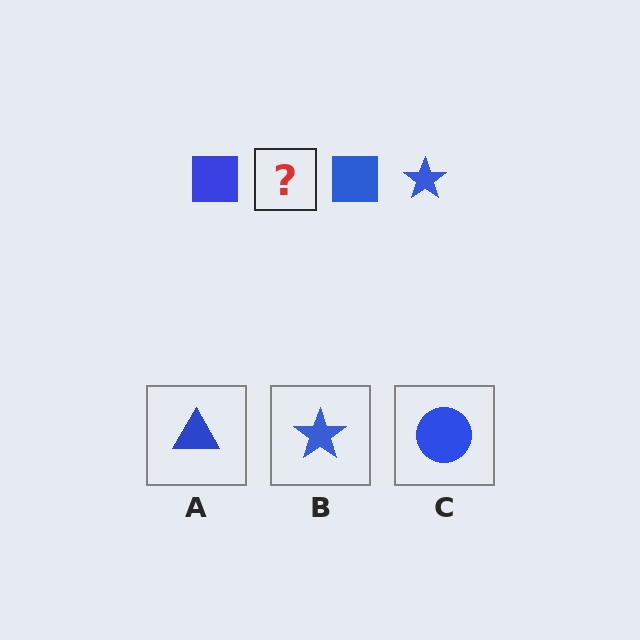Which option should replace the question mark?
Option B.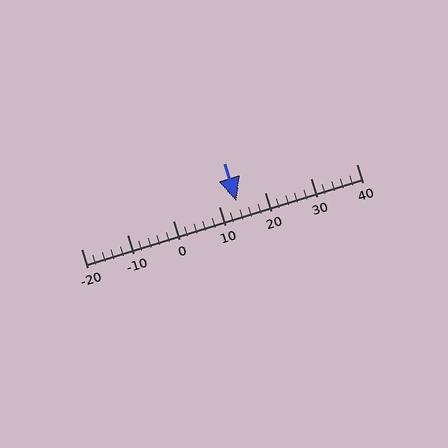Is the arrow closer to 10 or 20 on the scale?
The arrow is closer to 10.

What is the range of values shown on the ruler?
The ruler shows values from -20 to 40.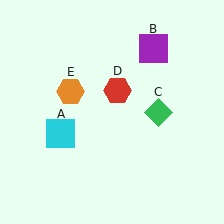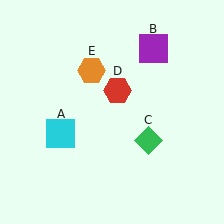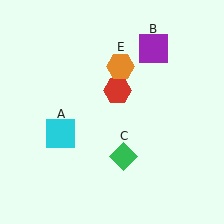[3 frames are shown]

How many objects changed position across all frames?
2 objects changed position: green diamond (object C), orange hexagon (object E).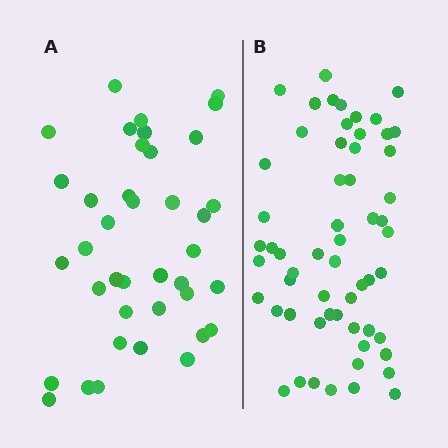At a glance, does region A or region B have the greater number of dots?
Region B (the right region) has more dots.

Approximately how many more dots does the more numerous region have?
Region B has approximately 20 more dots than region A.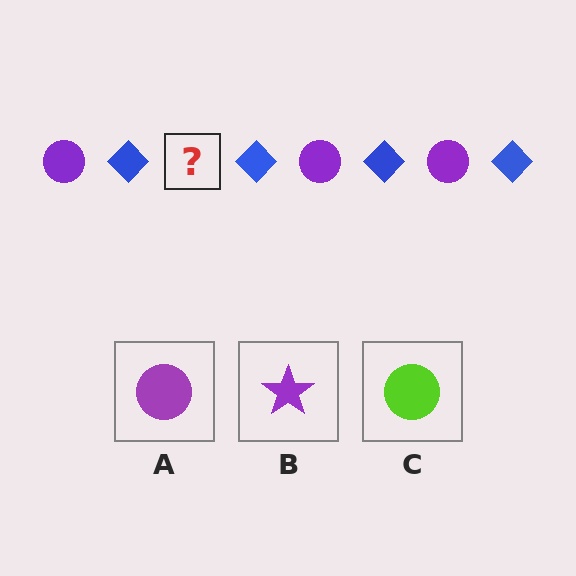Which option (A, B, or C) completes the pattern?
A.